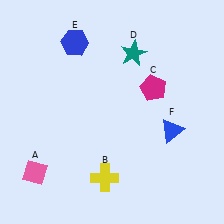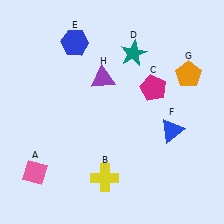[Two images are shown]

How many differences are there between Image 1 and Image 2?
There are 2 differences between the two images.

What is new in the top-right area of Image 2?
An orange pentagon (G) was added in the top-right area of Image 2.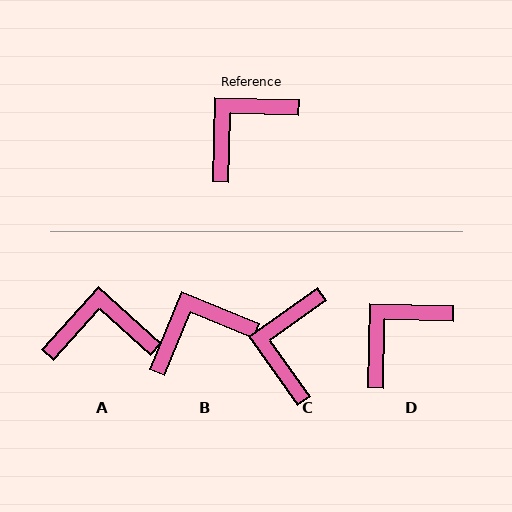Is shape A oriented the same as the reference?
No, it is off by about 41 degrees.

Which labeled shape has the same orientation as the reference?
D.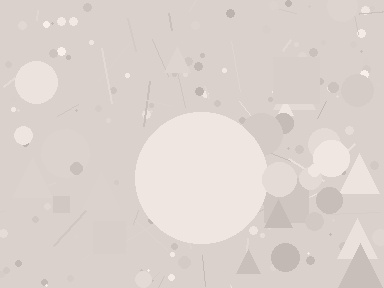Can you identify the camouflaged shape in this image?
The camouflaged shape is a circle.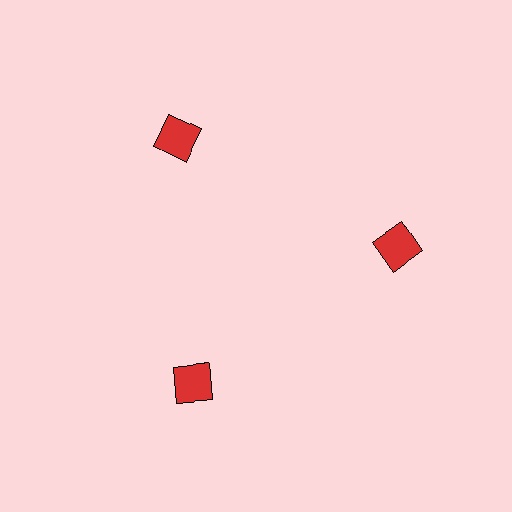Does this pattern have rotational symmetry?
Yes, this pattern has 3-fold rotational symmetry. It looks the same after rotating 120 degrees around the center.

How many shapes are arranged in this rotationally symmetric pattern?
There are 3 shapes, arranged in 3 groups of 1.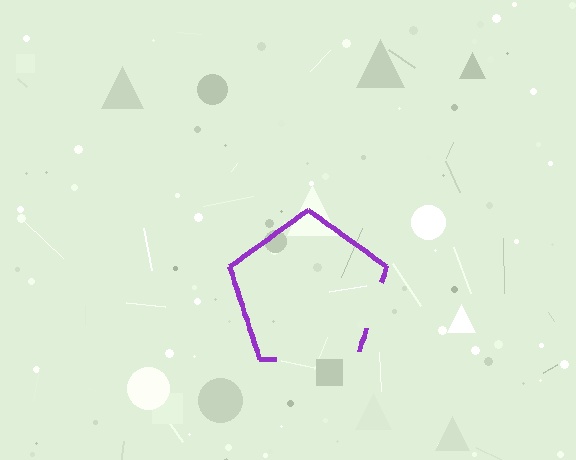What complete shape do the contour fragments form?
The contour fragments form a pentagon.